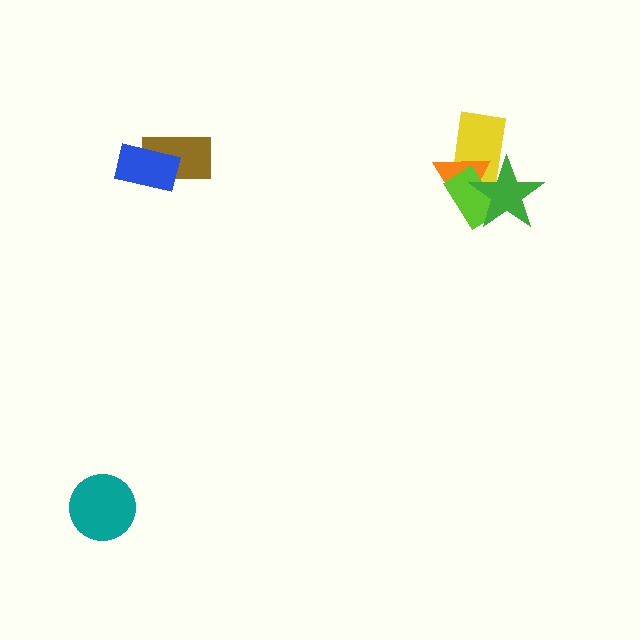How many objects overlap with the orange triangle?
3 objects overlap with the orange triangle.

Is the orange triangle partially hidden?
Yes, it is partially covered by another shape.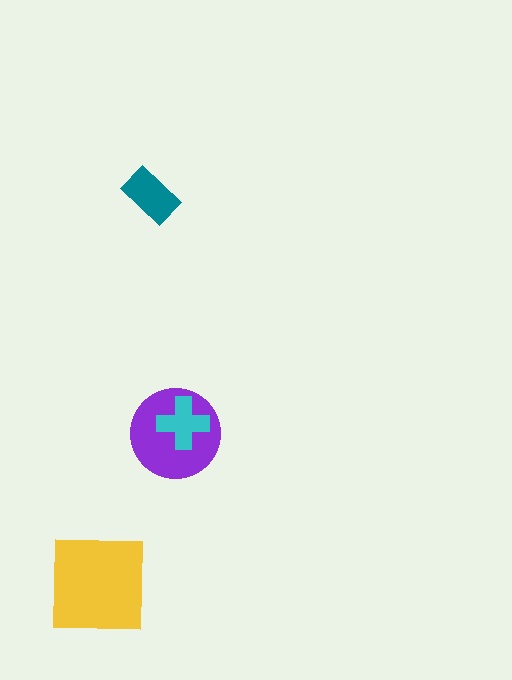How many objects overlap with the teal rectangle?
0 objects overlap with the teal rectangle.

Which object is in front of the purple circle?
The cyan cross is in front of the purple circle.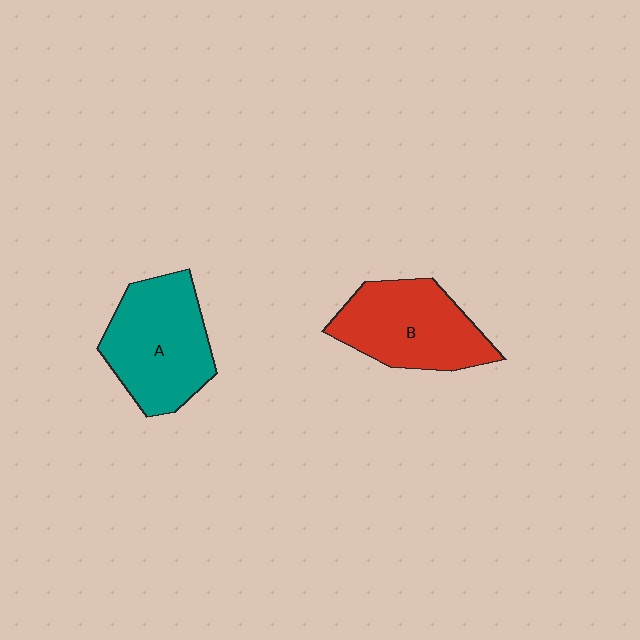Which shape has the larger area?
Shape A (teal).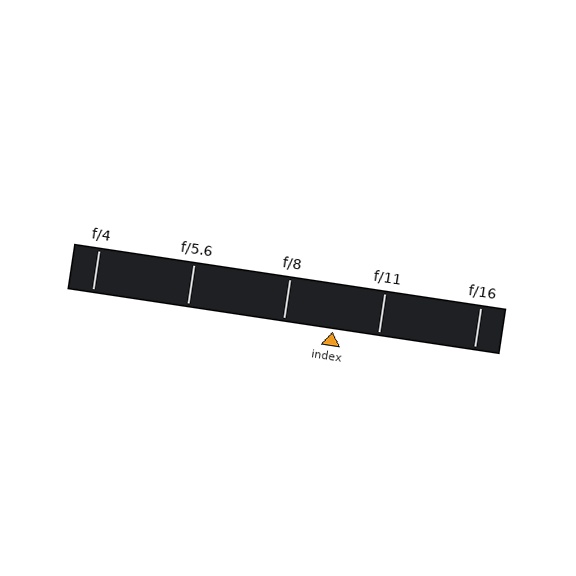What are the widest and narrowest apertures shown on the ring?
The widest aperture shown is f/4 and the narrowest is f/16.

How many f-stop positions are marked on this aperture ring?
There are 5 f-stop positions marked.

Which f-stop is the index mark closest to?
The index mark is closest to f/11.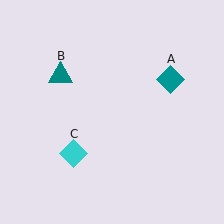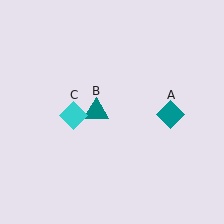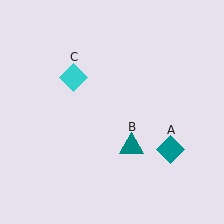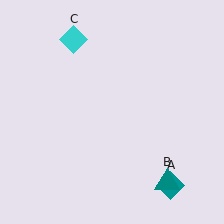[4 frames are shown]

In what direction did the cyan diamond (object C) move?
The cyan diamond (object C) moved up.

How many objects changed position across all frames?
3 objects changed position: teal diamond (object A), teal triangle (object B), cyan diamond (object C).